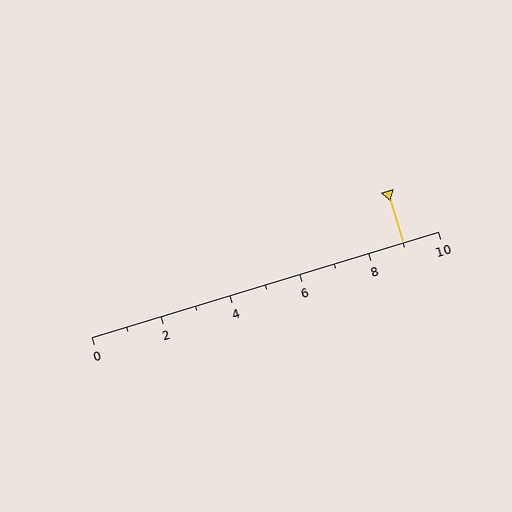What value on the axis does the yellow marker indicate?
The marker indicates approximately 9.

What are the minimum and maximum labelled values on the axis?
The axis runs from 0 to 10.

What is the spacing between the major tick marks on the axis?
The major ticks are spaced 2 apart.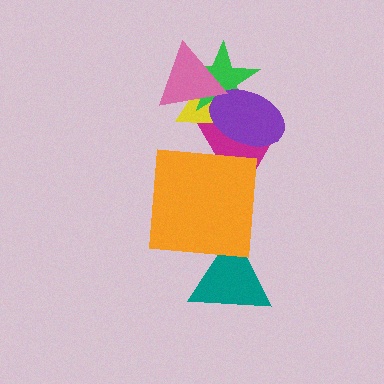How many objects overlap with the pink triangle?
3 objects overlap with the pink triangle.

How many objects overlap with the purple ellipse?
4 objects overlap with the purple ellipse.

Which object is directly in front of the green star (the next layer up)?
The magenta triangle is directly in front of the green star.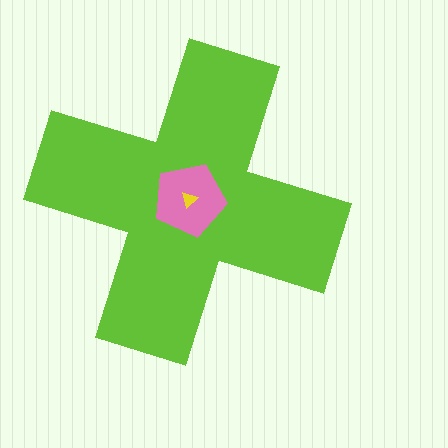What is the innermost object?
The yellow triangle.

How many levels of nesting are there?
3.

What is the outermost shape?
The lime cross.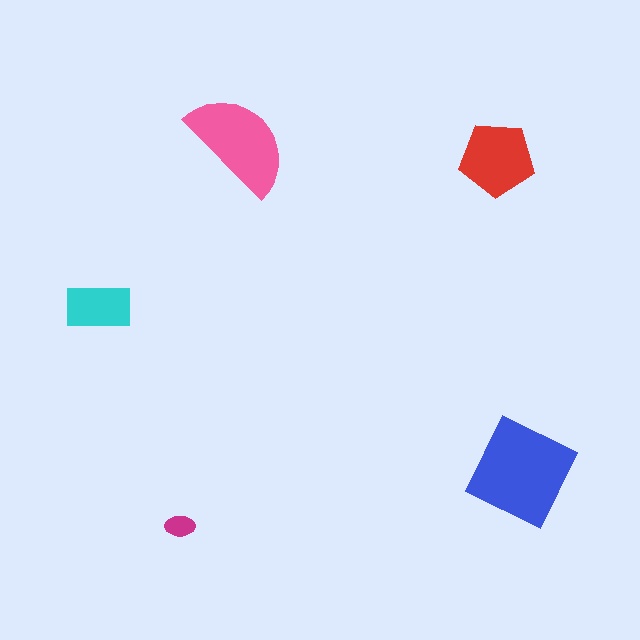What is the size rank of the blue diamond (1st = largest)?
1st.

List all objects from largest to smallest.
The blue diamond, the pink semicircle, the red pentagon, the cyan rectangle, the magenta ellipse.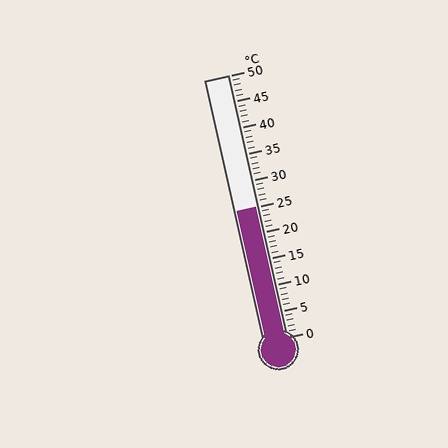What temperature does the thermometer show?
The thermometer shows approximately 25°C.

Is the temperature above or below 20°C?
The temperature is above 20°C.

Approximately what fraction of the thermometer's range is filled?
The thermometer is filled to approximately 50% of its range.